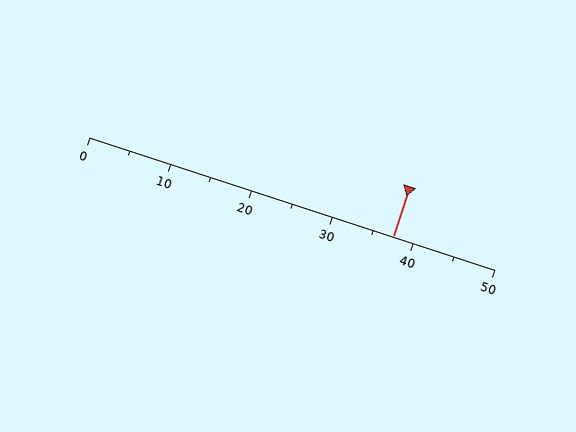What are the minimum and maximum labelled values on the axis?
The axis runs from 0 to 50.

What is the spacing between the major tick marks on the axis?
The major ticks are spaced 10 apart.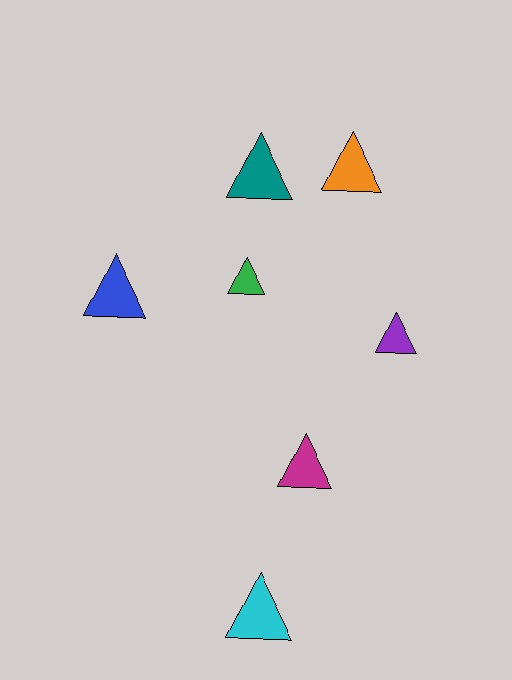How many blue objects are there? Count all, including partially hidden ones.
There is 1 blue object.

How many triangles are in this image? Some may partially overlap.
There are 7 triangles.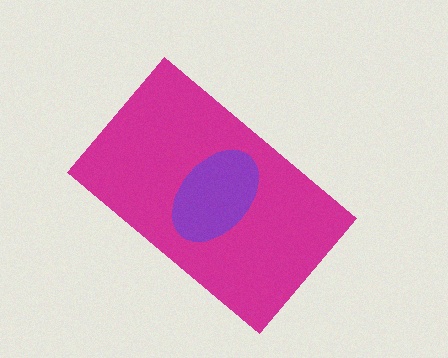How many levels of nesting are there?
2.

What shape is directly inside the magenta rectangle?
The purple ellipse.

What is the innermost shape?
The purple ellipse.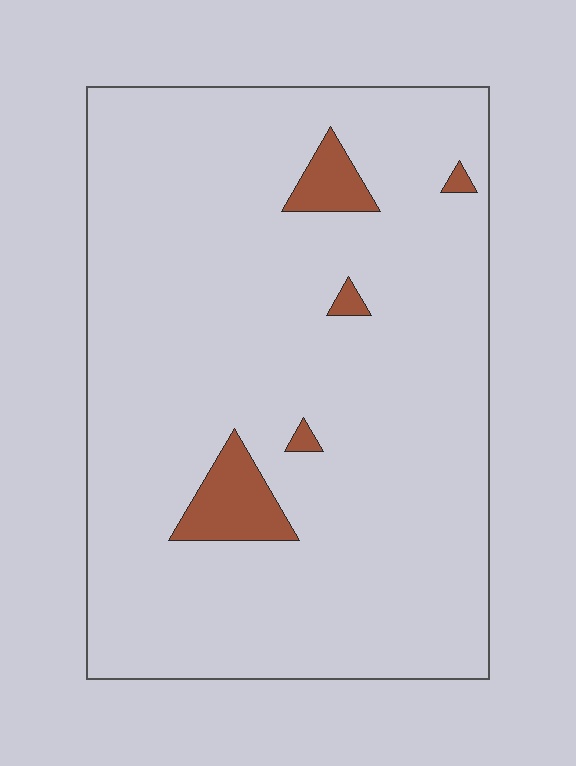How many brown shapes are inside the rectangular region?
5.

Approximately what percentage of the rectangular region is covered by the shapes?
Approximately 5%.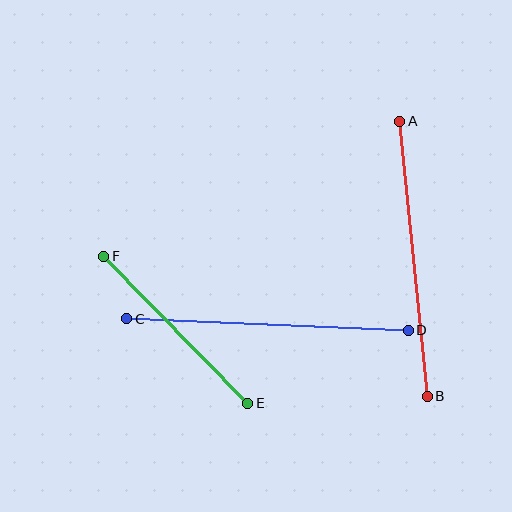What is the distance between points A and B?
The distance is approximately 276 pixels.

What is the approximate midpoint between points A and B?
The midpoint is at approximately (413, 259) pixels.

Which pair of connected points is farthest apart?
Points C and D are farthest apart.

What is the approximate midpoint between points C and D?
The midpoint is at approximately (268, 324) pixels.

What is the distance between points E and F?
The distance is approximately 206 pixels.